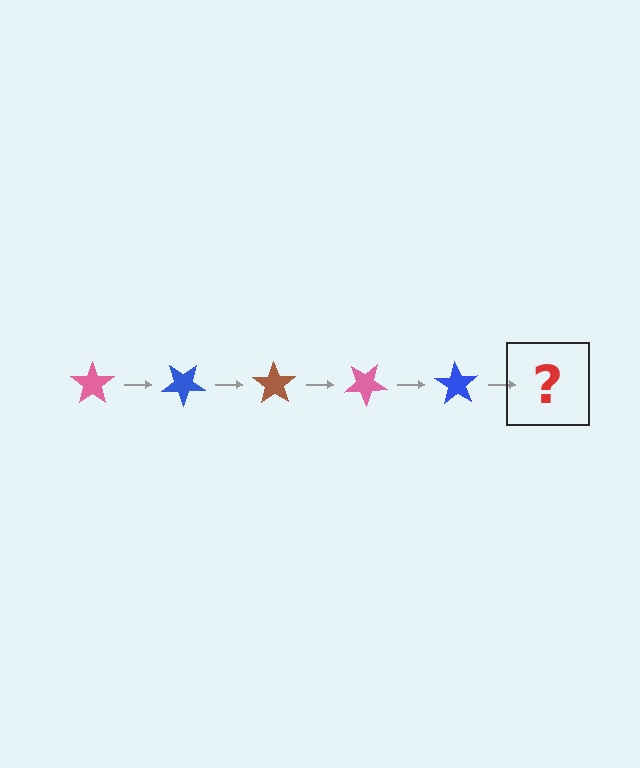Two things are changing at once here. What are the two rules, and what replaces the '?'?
The two rules are that it rotates 35 degrees each step and the color cycles through pink, blue, and brown. The '?' should be a brown star, rotated 175 degrees from the start.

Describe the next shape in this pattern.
It should be a brown star, rotated 175 degrees from the start.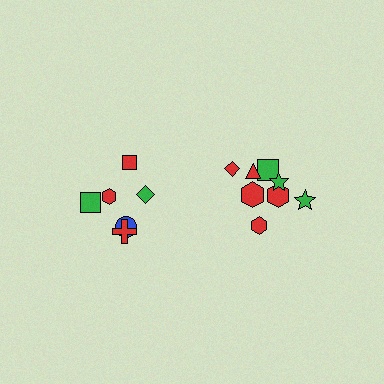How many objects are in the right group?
There are 8 objects.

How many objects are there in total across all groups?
There are 14 objects.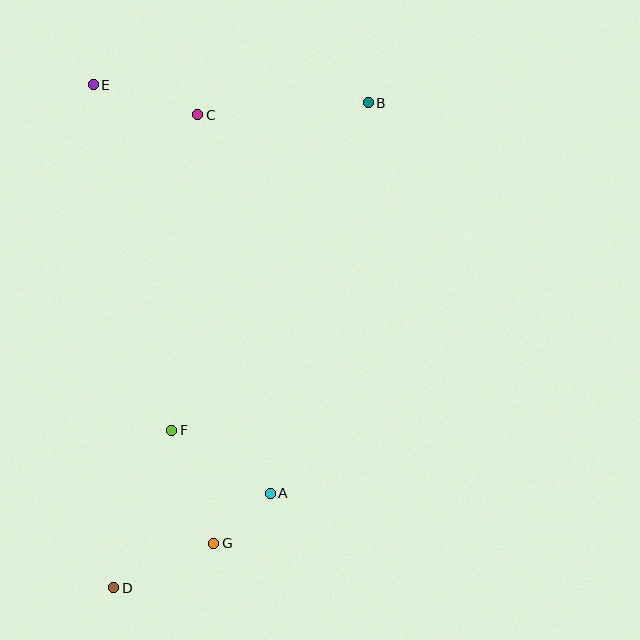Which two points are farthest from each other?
Points B and D are farthest from each other.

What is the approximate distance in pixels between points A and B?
The distance between A and B is approximately 402 pixels.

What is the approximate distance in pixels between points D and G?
The distance between D and G is approximately 110 pixels.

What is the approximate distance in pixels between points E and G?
The distance between E and G is approximately 474 pixels.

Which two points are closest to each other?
Points A and G are closest to each other.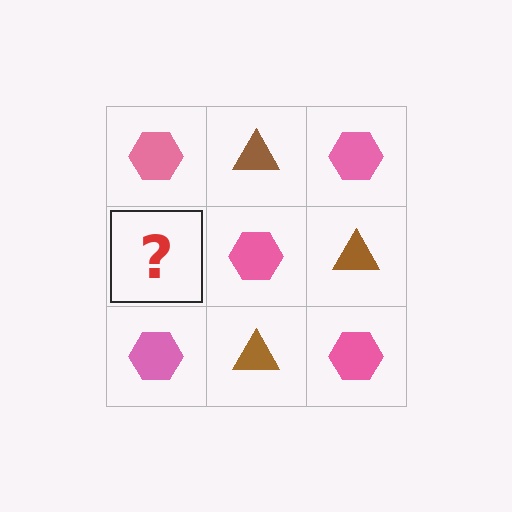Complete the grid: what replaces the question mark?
The question mark should be replaced with a brown triangle.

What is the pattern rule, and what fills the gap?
The rule is that it alternates pink hexagon and brown triangle in a checkerboard pattern. The gap should be filled with a brown triangle.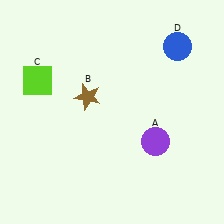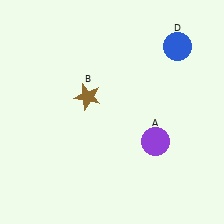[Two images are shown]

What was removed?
The lime square (C) was removed in Image 2.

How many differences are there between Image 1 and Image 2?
There is 1 difference between the two images.